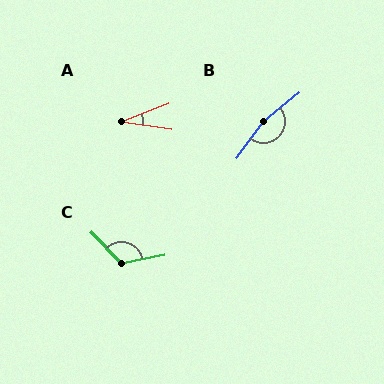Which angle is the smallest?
A, at approximately 30 degrees.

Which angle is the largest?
B, at approximately 165 degrees.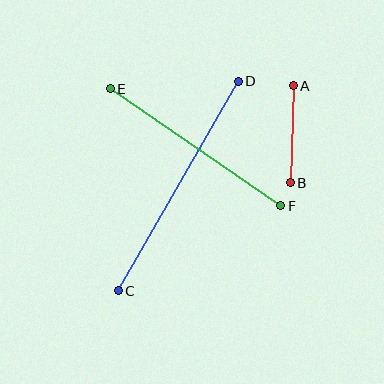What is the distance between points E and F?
The distance is approximately 207 pixels.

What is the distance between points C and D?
The distance is approximately 241 pixels.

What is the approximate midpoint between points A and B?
The midpoint is at approximately (292, 134) pixels.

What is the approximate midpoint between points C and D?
The midpoint is at approximately (178, 186) pixels.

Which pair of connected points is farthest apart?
Points C and D are farthest apart.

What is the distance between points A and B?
The distance is approximately 97 pixels.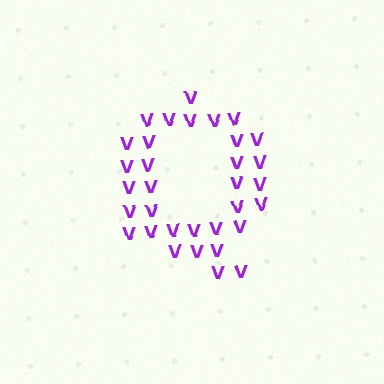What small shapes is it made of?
It is made of small letter V's.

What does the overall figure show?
The overall figure shows the letter Q.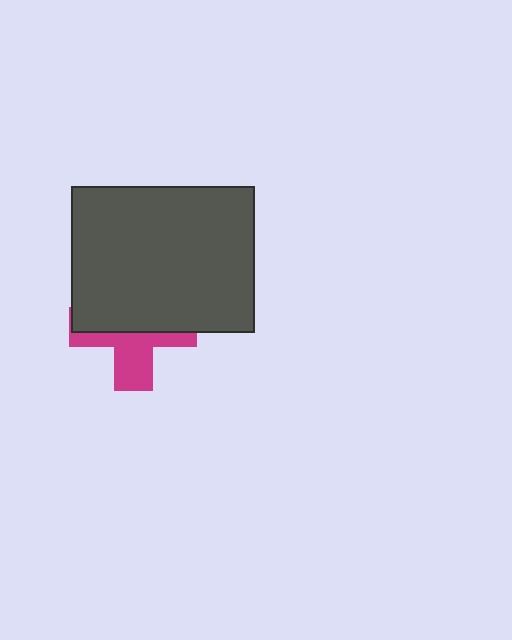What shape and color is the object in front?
The object in front is a dark gray rectangle.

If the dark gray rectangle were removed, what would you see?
You would see the complete magenta cross.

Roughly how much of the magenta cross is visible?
A small part of it is visible (roughly 42%).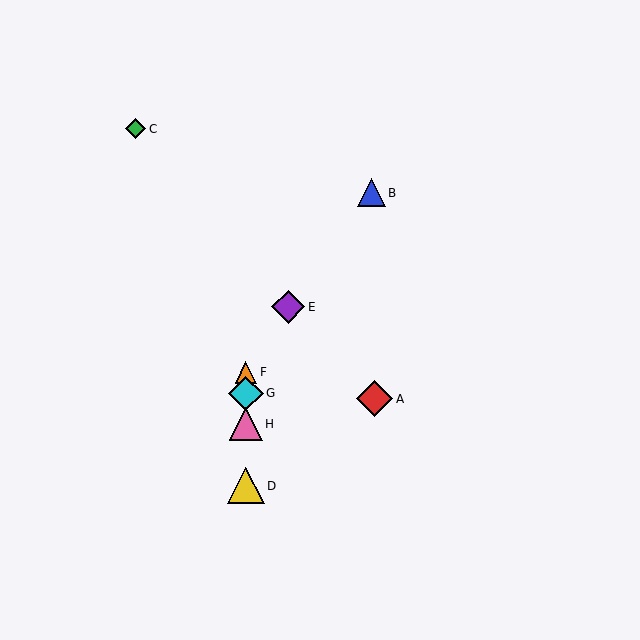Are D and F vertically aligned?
Yes, both are at x≈246.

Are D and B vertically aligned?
No, D is at x≈246 and B is at x≈371.